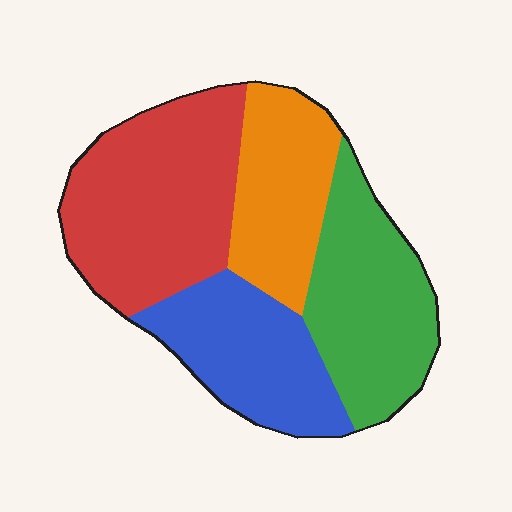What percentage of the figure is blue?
Blue covers about 20% of the figure.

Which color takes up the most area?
Red, at roughly 35%.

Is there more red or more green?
Red.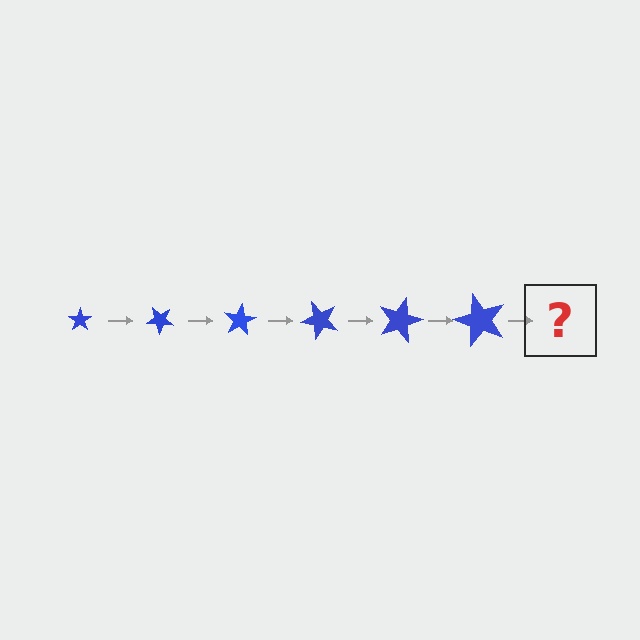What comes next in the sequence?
The next element should be a star, larger than the previous one and rotated 240 degrees from the start.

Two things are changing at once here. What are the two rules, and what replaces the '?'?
The two rules are that the star grows larger each step and it rotates 40 degrees each step. The '?' should be a star, larger than the previous one and rotated 240 degrees from the start.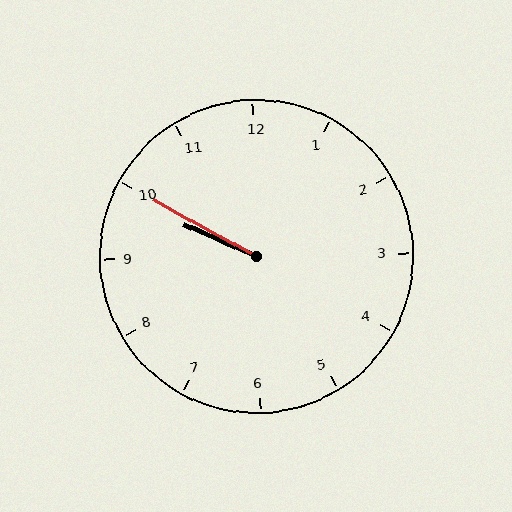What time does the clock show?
9:50.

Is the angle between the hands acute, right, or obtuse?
It is acute.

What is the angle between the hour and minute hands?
Approximately 5 degrees.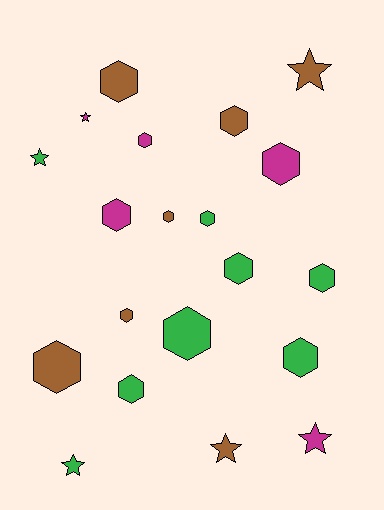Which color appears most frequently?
Green, with 8 objects.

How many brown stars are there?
There are 2 brown stars.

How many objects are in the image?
There are 20 objects.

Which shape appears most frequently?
Hexagon, with 14 objects.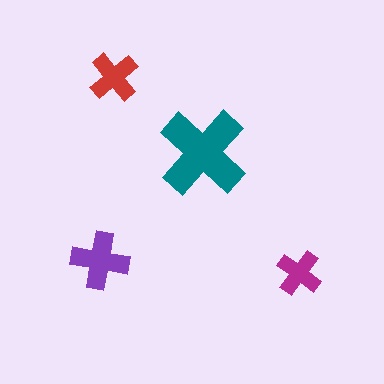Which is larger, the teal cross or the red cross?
The teal one.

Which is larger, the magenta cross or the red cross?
The red one.